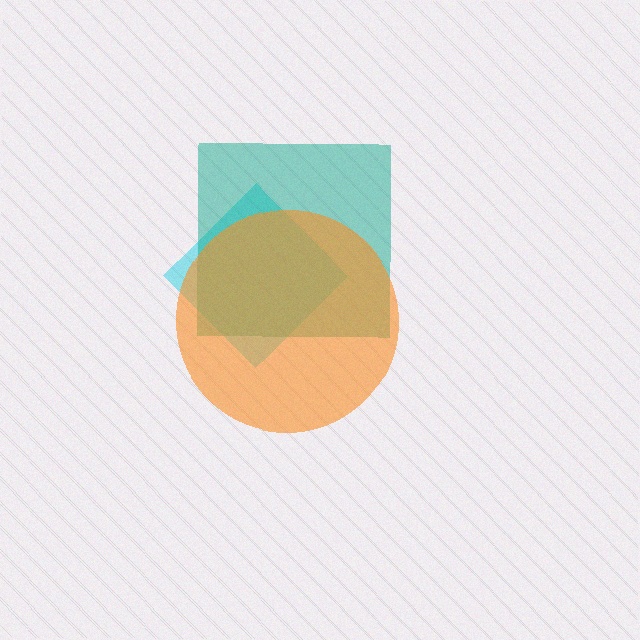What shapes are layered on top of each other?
The layered shapes are: a cyan diamond, a teal square, an orange circle.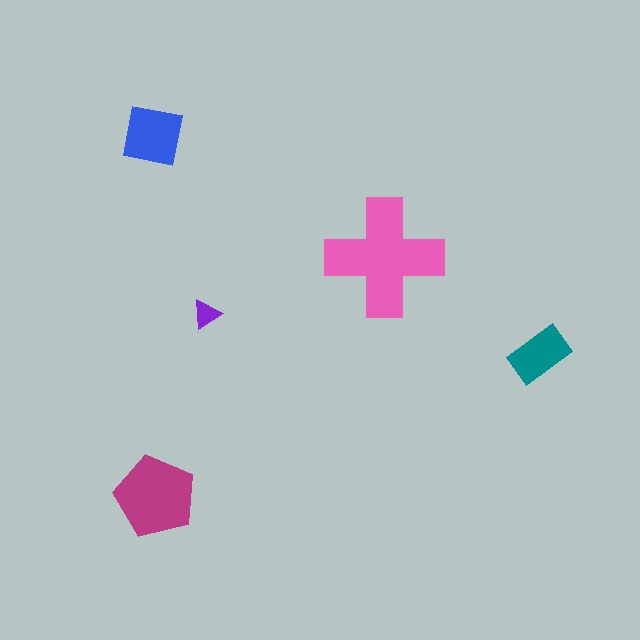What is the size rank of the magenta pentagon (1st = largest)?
2nd.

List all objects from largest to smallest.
The pink cross, the magenta pentagon, the blue square, the teal rectangle, the purple triangle.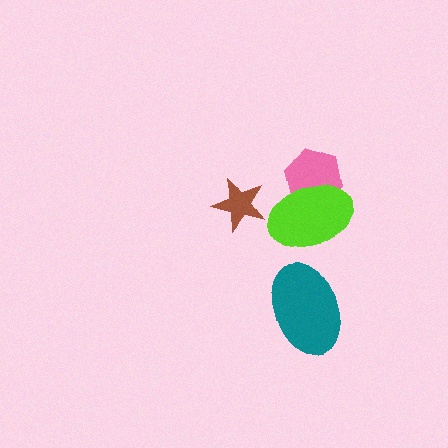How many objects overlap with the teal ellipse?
0 objects overlap with the teal ellipse.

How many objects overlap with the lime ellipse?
1 object overlaps with the lime ellipse.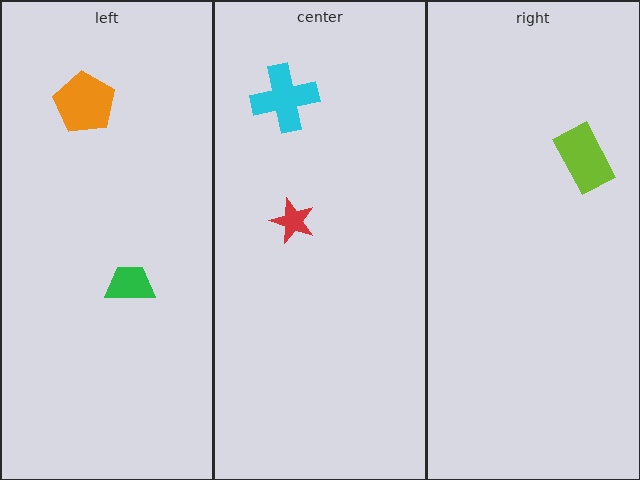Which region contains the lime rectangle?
The right region.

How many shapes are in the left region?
2.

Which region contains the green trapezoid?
The left region.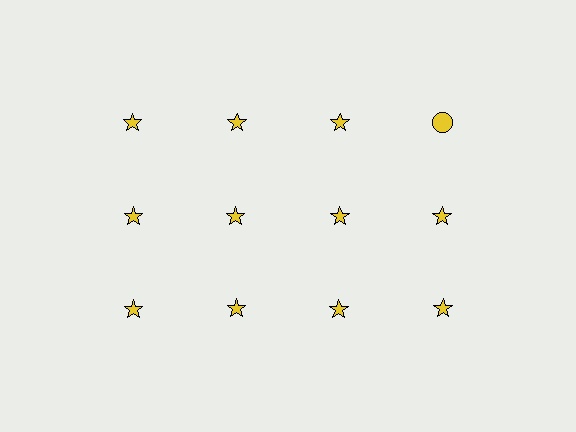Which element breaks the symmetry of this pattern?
The yellow circle in the top row, second from right column breaks the symmetry. All other shapes are yellow stars.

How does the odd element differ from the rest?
It has a different shape: circle instead of star.